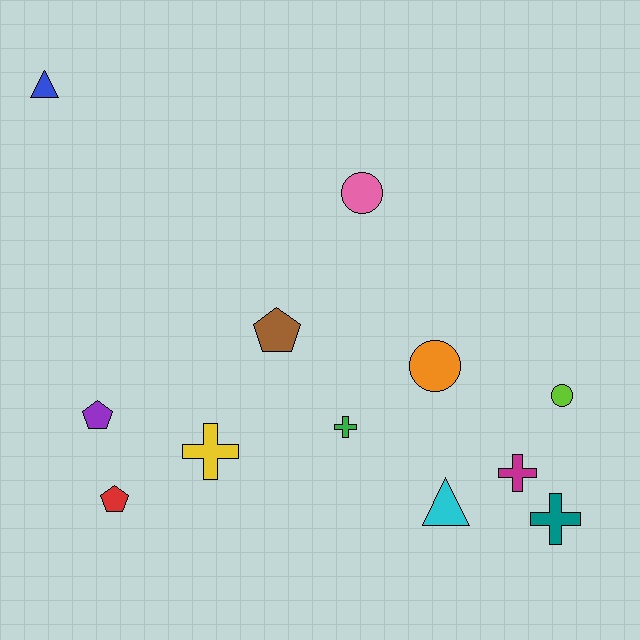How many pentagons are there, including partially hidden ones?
There are 3 pentagons.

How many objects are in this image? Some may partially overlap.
There are 12 objects.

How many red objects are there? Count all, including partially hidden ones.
There is 1 red object.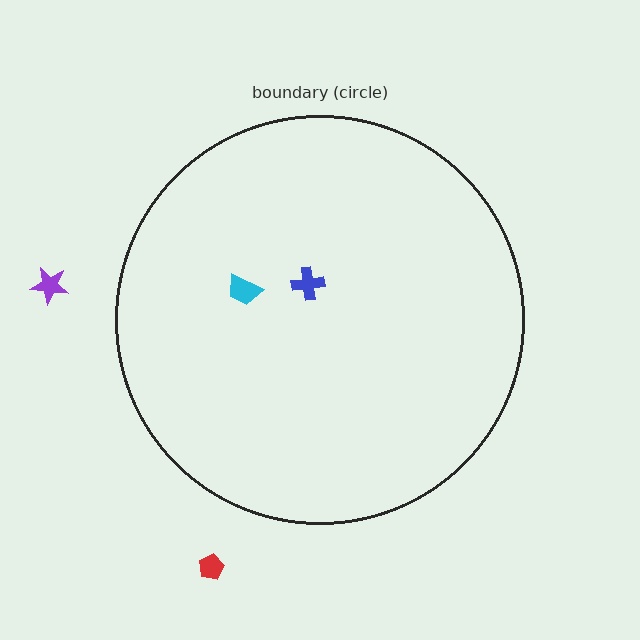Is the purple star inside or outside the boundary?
Outside.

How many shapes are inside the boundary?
2 inside, 2 outside.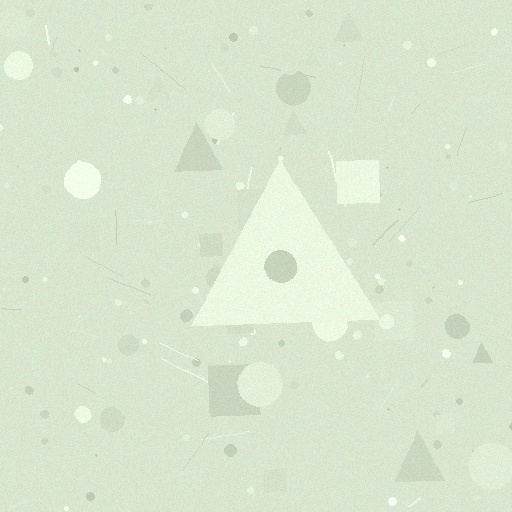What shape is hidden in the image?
A triangle is hidden in the image.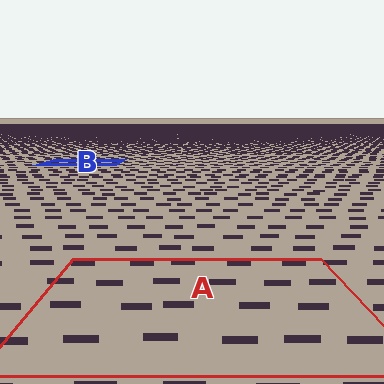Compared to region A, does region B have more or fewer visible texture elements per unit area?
Region B has more texture elements per unit area — they are packed more densely because it is farther away.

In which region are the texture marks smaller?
The texture marks are smaller in region B, because it is farther away.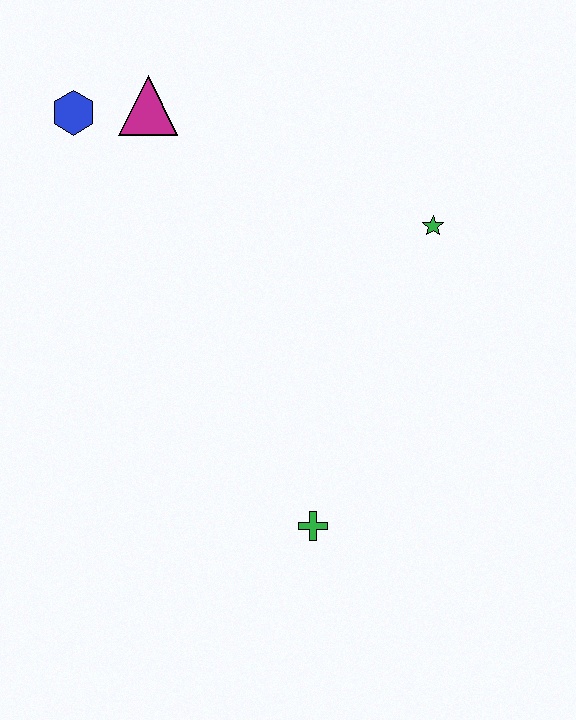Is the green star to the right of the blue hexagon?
Yes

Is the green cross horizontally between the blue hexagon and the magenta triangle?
No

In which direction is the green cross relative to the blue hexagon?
The green cross is below the blue hexagon.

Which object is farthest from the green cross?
The blue hexagon is farthest from the green cross.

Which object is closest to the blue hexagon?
The magenta triangle is closest to the blue hexagon.